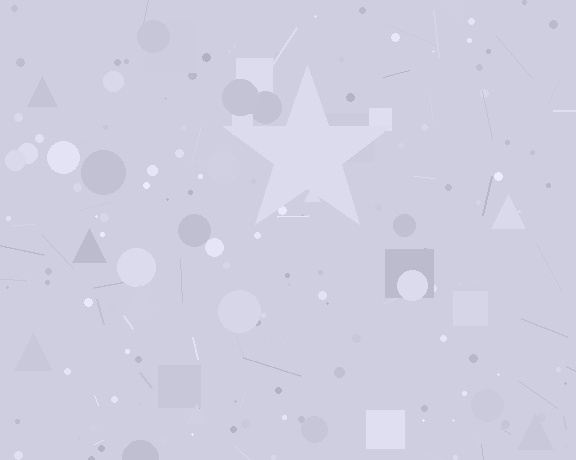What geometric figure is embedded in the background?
A star is embedded in the background.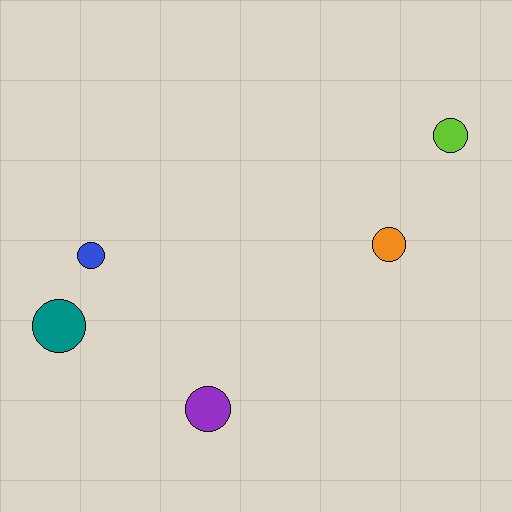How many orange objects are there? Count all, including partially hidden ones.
There is 1 orange object.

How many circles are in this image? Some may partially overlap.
There are 5 circles.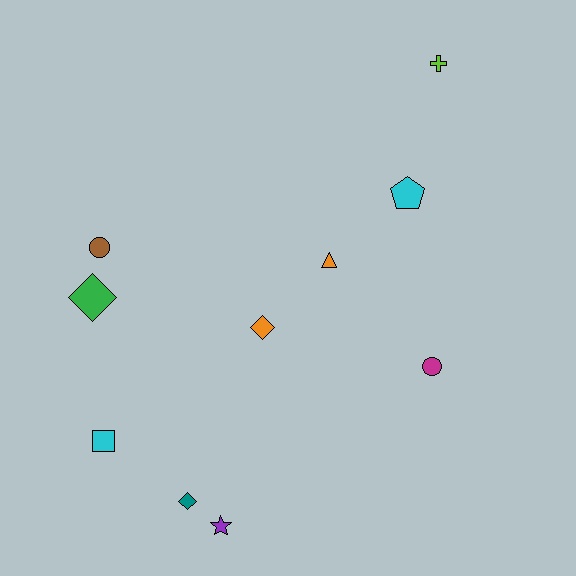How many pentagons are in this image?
There is 1 pentagon.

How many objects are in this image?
There are 10 objects.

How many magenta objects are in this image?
There is 1 magenta object.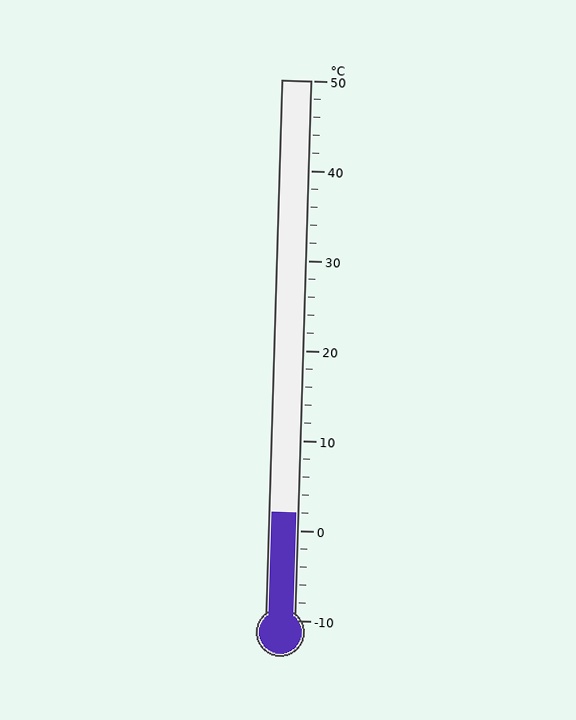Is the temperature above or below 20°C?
The temperature is below 20°C.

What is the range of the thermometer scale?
The thermometer scale ranges from -10°C to 50°C.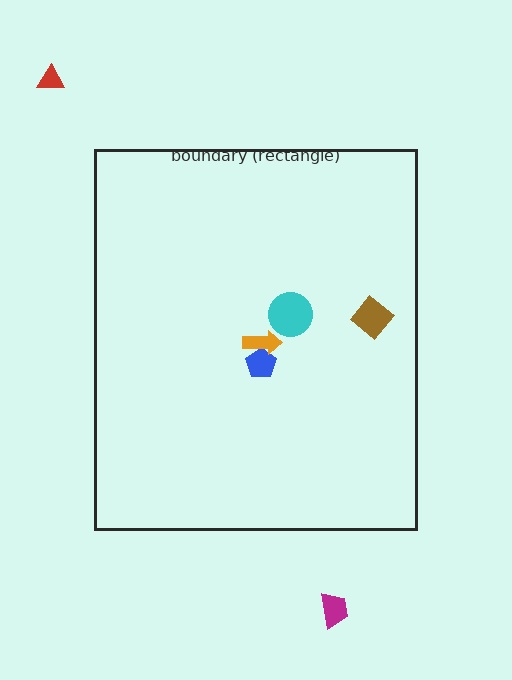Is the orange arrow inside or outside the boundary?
Inside.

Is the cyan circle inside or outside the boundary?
Inside.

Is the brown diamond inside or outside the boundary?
Inside.